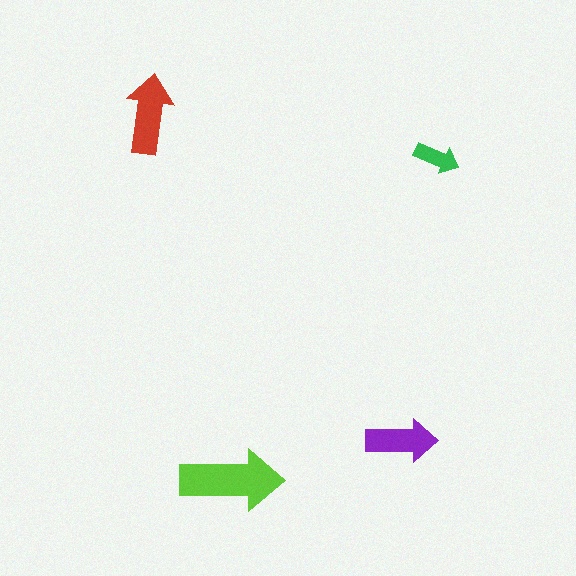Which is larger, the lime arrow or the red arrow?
The lime one.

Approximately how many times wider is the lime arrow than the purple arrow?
About 1.5 times wider.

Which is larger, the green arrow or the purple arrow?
The purple one.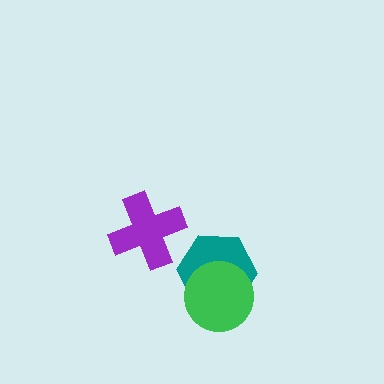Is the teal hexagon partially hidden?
Yes, it is partially covered by another shape.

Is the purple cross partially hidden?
No, no other shape covers it.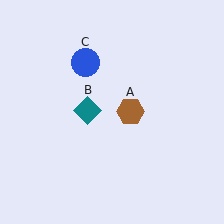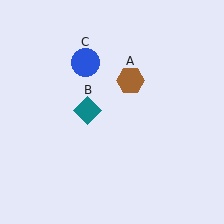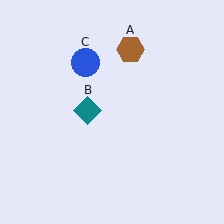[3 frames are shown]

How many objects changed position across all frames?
1 object changed position: brown hexagon (object A).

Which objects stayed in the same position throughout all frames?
Teal diamond (object B) and blue circle (object C) remained stationary.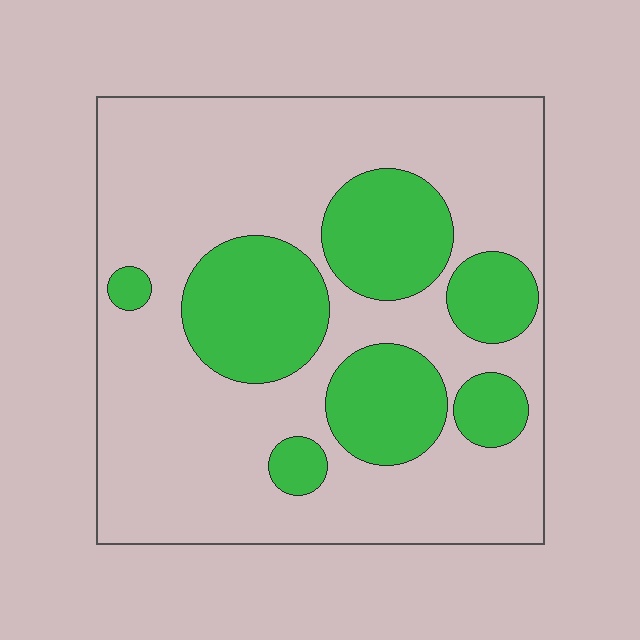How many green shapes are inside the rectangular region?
7.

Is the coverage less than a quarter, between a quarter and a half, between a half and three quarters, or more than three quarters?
Between a quarter and a half.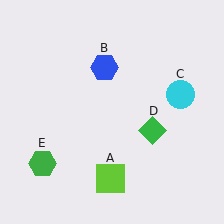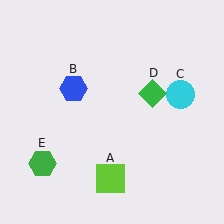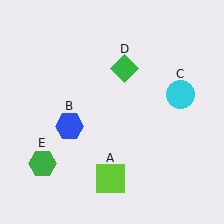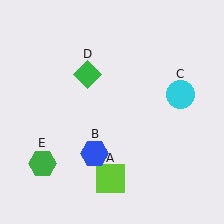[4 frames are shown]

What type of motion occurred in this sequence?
The blue hexagon (object B), green diamond (object D) rotated counterclockwise around the center of the scene.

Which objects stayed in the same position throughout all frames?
Lime square (object A) and cyan circle (object C) and green hexagon (object E) remained stationary.